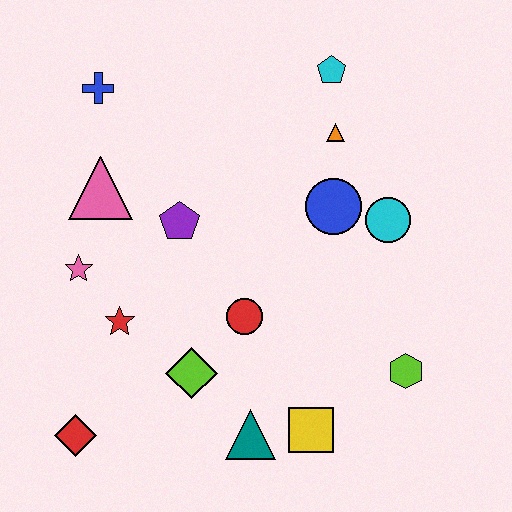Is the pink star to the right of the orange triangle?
No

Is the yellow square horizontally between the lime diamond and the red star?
No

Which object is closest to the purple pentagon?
The pink triangle is closest to the purple pentagon.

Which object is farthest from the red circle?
The blue cross is farthest from the red circle.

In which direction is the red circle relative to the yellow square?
The red circle is above the yellow square.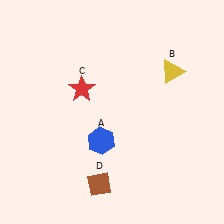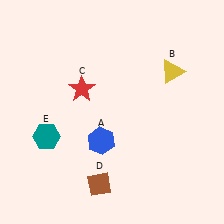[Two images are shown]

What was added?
A teal hexagon (E) was added in Image 2.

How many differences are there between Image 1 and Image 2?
There is 1 difference between the two images.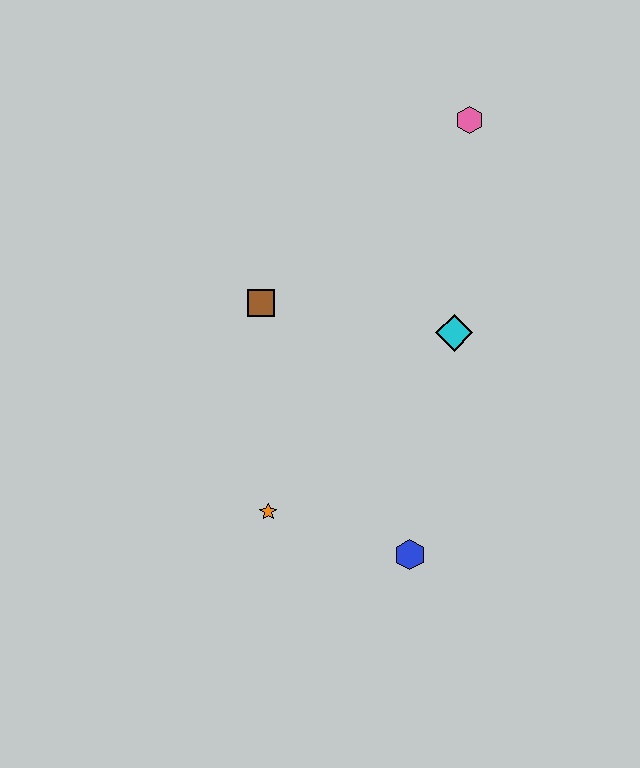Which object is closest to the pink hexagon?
The cyan diamond is closest to the pink hexagon.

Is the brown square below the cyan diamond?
No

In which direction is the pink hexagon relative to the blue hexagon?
The pink hexagon is above the blue hexagon.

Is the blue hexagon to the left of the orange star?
No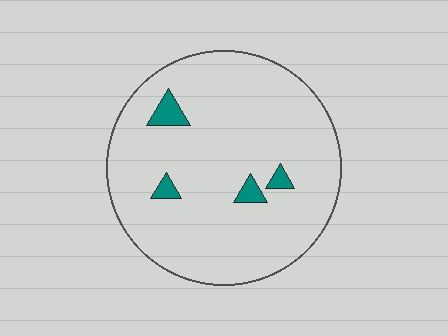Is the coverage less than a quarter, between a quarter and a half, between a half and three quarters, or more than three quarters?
Less than a quarter.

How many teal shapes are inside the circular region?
4.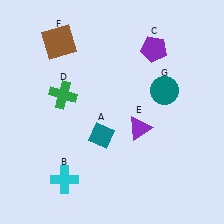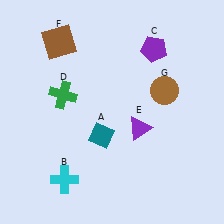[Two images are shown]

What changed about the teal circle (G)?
In Image 1, G is teal. In Image 2, it changed to brown.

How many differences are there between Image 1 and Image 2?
There is 1 difference between the two images.